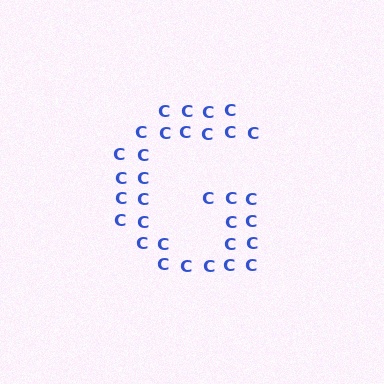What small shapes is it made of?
It is made of small letter C's.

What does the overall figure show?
The overall figure shows the letter G.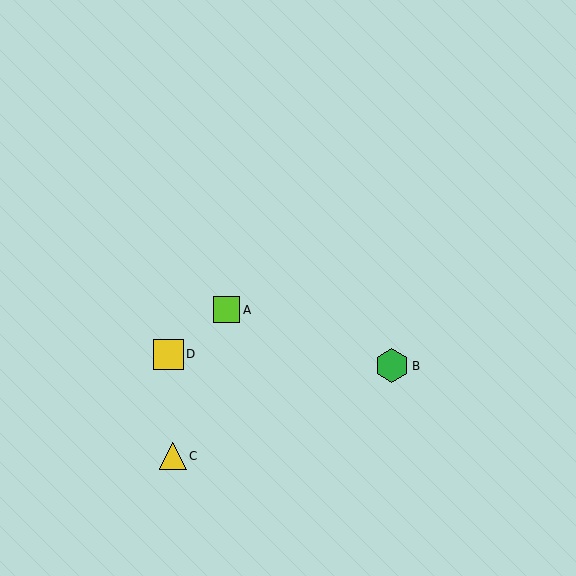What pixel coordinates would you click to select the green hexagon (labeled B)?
Click at (392, 366) to select the green hexagon B.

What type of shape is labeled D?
Shape D is a yellow square.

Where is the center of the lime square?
The center of the lime square is at (227, 310).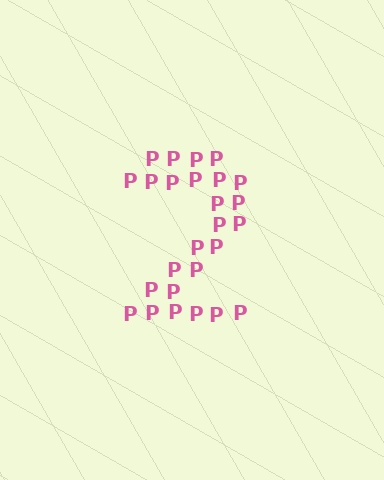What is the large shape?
The large shape is the digit 2.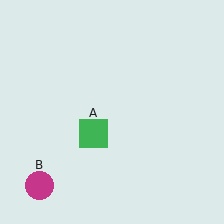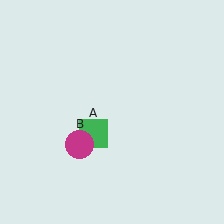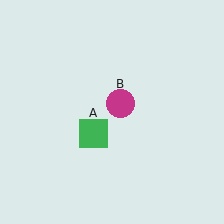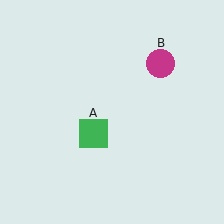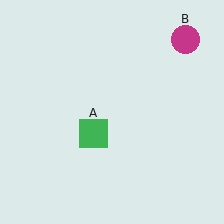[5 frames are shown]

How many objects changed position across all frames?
1 object changed position: magenta circle (object B).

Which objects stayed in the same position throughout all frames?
Green square (object A) remained stationary.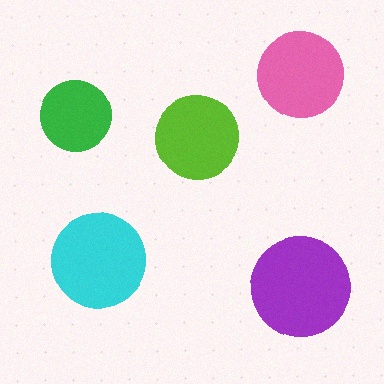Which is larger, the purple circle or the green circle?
The purple one.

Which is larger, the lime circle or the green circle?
The lime one.